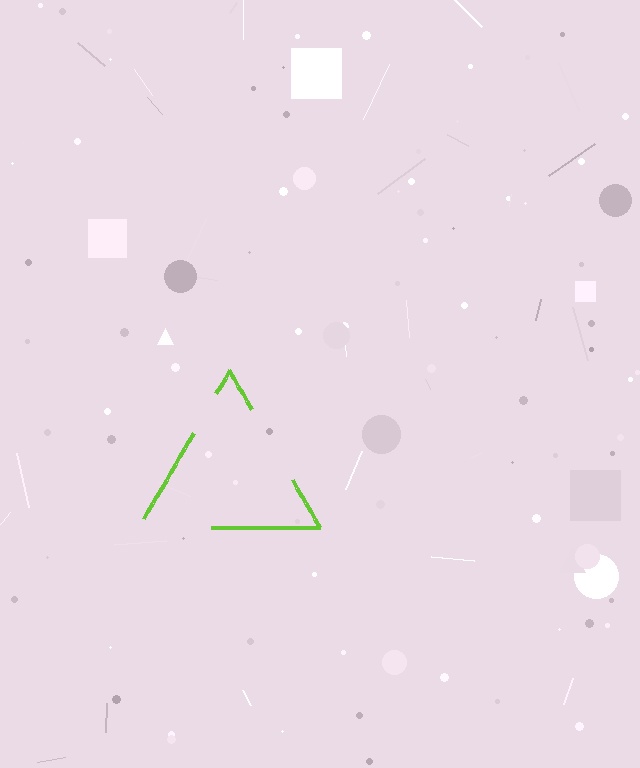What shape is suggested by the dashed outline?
The dashed outline suggests a triangle.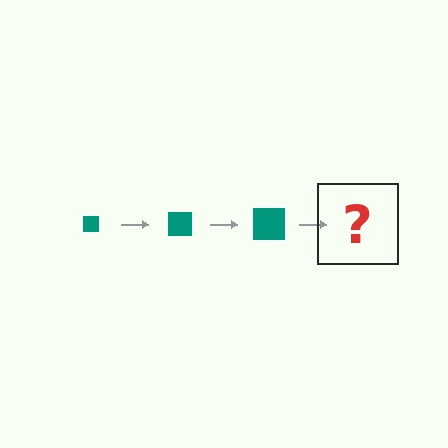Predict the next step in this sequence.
The next step is a teal square, larger than the previous one.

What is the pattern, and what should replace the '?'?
The pattern is that the square gets progressively larger each step. The '?' should be a teal square, larger than the previous one.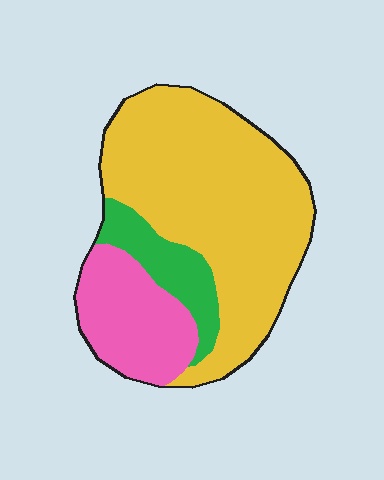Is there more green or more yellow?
Yellow.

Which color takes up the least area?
Green, at roughly 15%.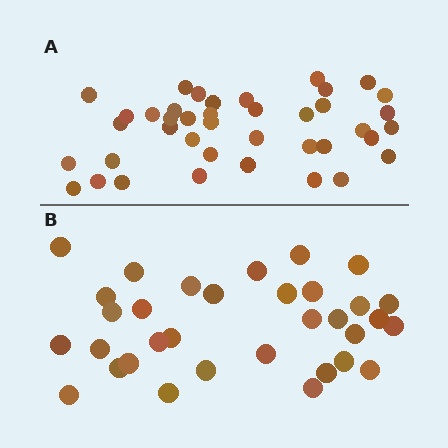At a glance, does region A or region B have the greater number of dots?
Region A (the top region) has more dots.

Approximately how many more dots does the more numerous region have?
Region A has roughly 8 or so more dots than region B.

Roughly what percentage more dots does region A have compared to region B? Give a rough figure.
About 20% more.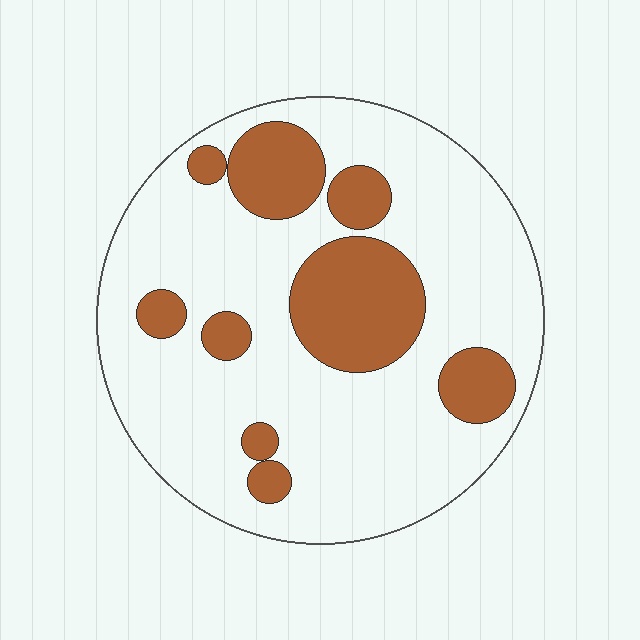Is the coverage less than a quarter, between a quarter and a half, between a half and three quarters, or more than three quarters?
Less than a quarter.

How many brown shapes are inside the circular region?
9.